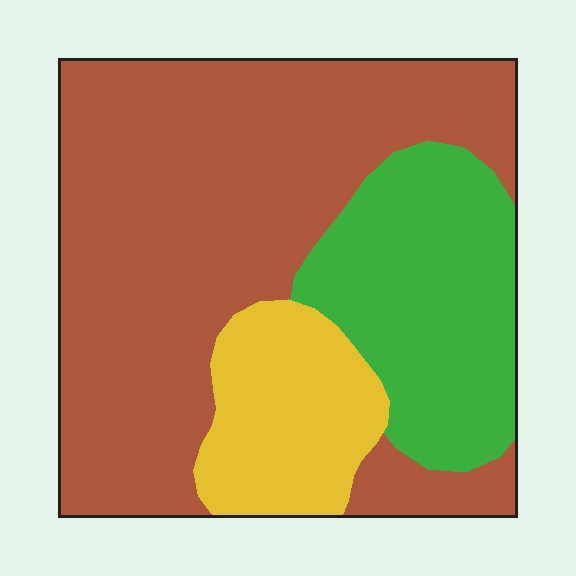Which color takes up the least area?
Yellow, at roughly 15%.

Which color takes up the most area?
Brown, at roughly 60%.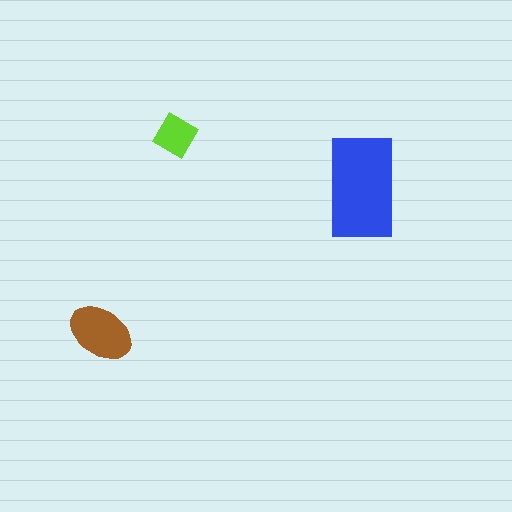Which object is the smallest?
The lime diamond.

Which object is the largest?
The blue rectangle.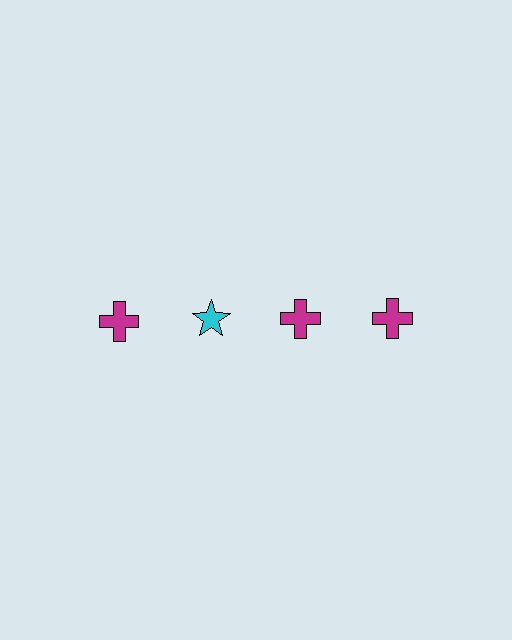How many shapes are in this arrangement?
There are 4 shapes arranged in a grid pattern.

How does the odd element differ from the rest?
It differs in both color (cyan instead of magenta) and shape (star instead of cross).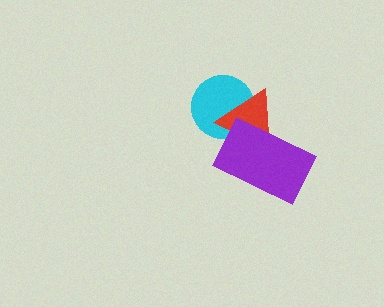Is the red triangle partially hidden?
Yes, it is partially covered by another shape.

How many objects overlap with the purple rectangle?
2 objects overlap with the purple rectangle.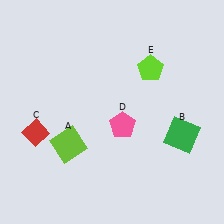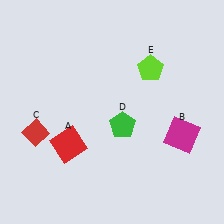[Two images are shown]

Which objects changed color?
A changed from lime to red. B changed from green to magenta. D changed from pink to green.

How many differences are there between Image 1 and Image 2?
There are 3 differences between the two images.